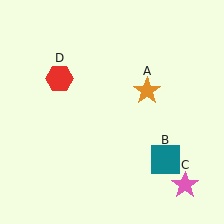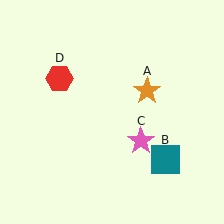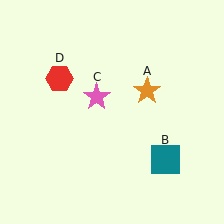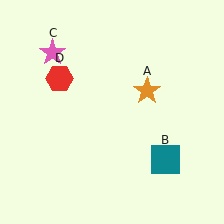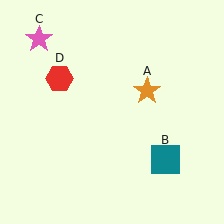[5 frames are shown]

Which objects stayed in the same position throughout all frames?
Orange star (object A) and teal square (object B) and red hexagon (object D) remained stationary.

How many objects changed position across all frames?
1 object changed position: pink star (object C).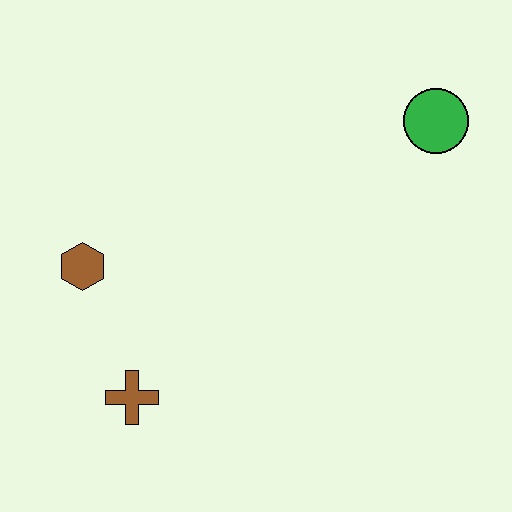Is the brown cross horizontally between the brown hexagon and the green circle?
Yes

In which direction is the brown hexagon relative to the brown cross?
The brown hexagon is above the brown cross.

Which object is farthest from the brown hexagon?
The green circle is farthest from the brown hexagon.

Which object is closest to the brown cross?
The brown hexagon is closest to the brown cross.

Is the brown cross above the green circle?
No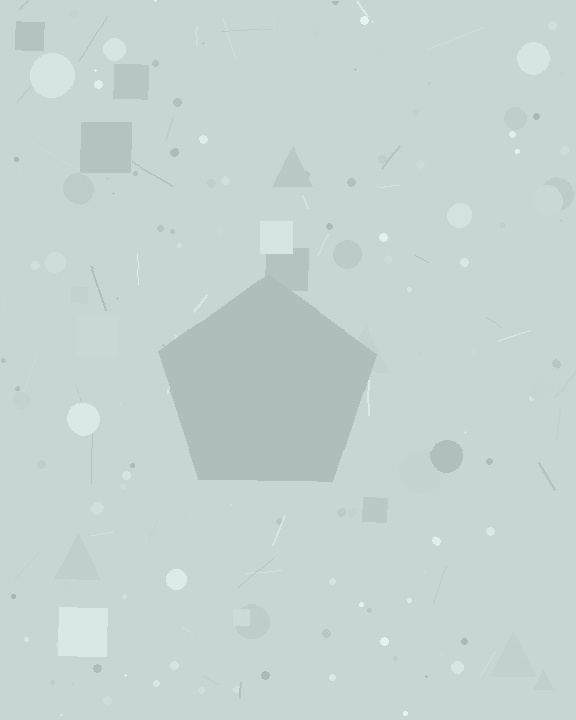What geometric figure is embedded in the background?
A pentagon is embedded in the background.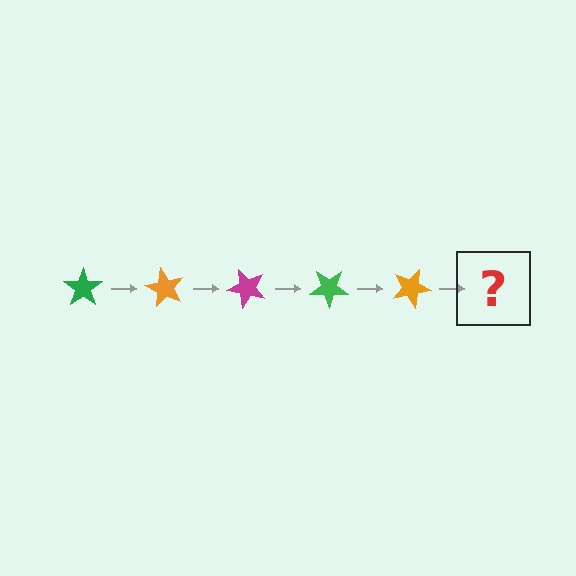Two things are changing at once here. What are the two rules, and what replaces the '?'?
The two rules are that it rotates 60 degrees each step and the color cycles through green, orange, and magenta. The '?' should be a magenta star, rotated 300 degrees from the start.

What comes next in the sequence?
The next element should be a magenta star, rotated 300 degrees from the start.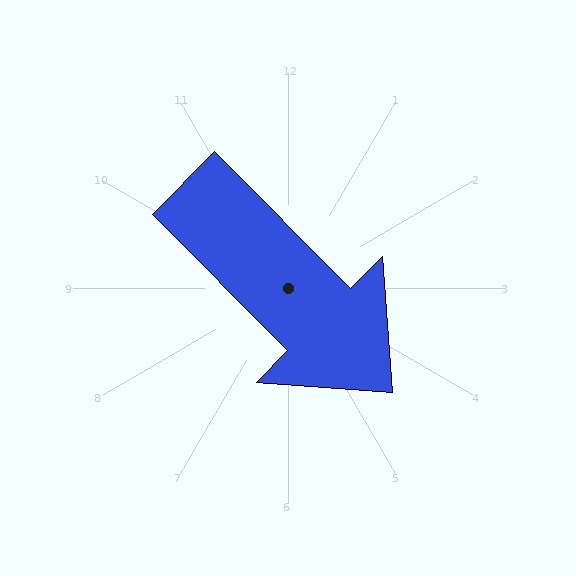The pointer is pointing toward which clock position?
Roughly 5 o'clock.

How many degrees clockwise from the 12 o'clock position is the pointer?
Approximately 135 degrees.